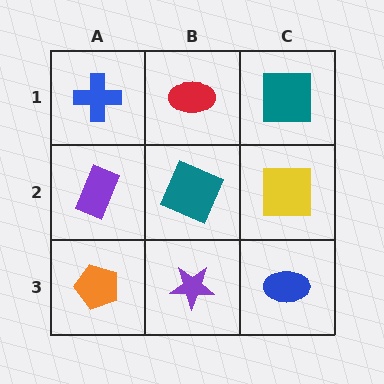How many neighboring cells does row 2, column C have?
3.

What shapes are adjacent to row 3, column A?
A purple rectangle (row 2, column A), a purple star (row 3, column B).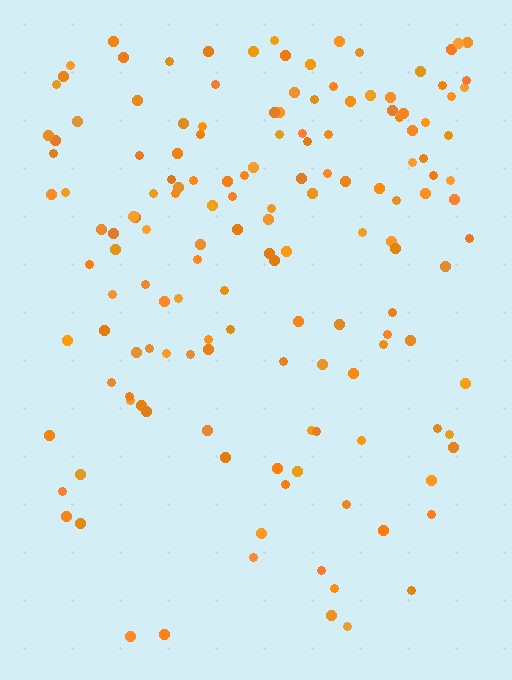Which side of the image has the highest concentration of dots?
The top.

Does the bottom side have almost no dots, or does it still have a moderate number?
Still a moderate number, just noticeably fewer than the top.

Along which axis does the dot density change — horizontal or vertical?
Vertical.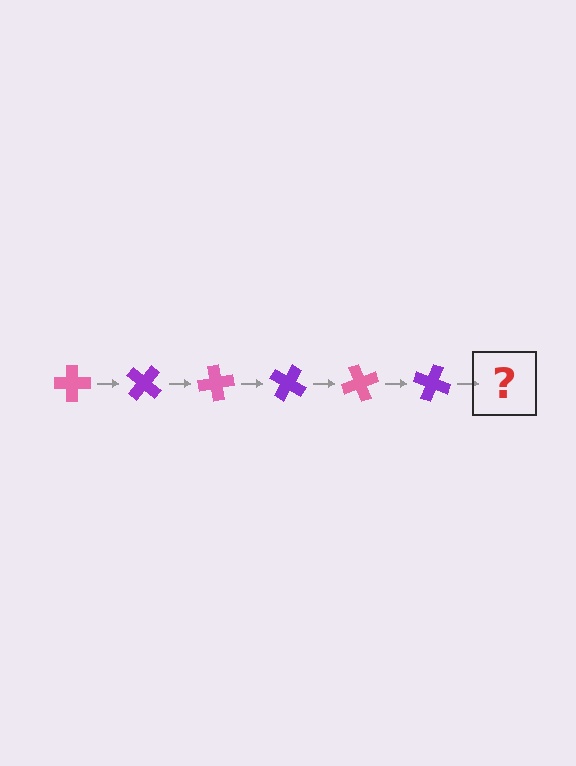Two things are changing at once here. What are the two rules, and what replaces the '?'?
The two rules are that it rotates 40 degrees each step and the color cycles through pink and purple. The '?' should be a pink cross, rotated 240 degrees from the start.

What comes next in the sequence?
The next element should be a pink cross, rotated 240 degrees from the start.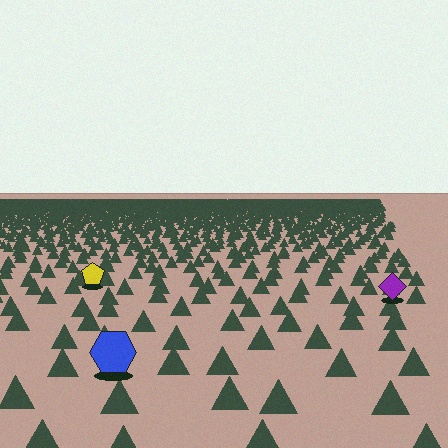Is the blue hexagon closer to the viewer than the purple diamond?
Yes. The blue hexagon is closer — you can tell from the texture gradient: the ground texture is coarser near it.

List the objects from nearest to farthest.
From nearest to farthest: the blue hexagon, the purple diamond, the yellow pentagon.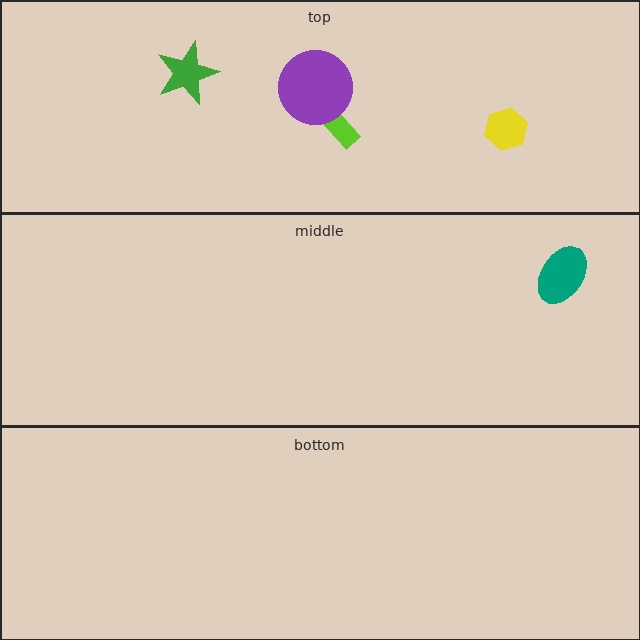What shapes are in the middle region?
The teal ellipse.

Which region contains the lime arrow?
The top region.